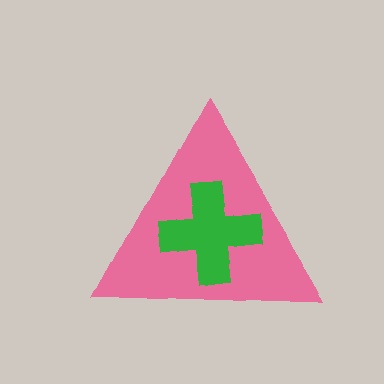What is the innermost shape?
The green cross.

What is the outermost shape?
The pink triangle.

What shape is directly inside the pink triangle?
The green cross.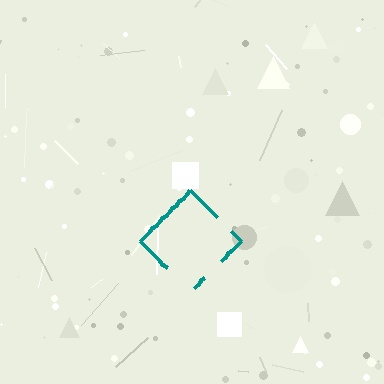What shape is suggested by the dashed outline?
The dashed outline suggests a diamond.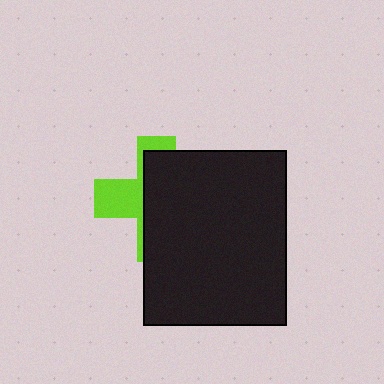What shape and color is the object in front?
The object in front is a black rectangle.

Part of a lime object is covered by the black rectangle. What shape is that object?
It is a cross.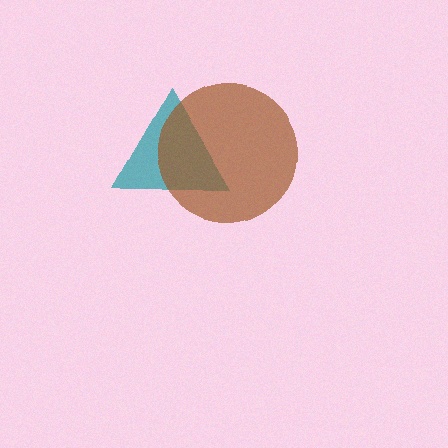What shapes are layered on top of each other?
The layered shapes are: a teal triangle, a brown circle.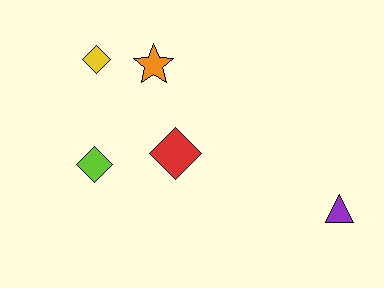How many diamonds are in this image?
There are 3 diamonds.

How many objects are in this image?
There are 5 objects.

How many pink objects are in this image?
There are no pink objects.